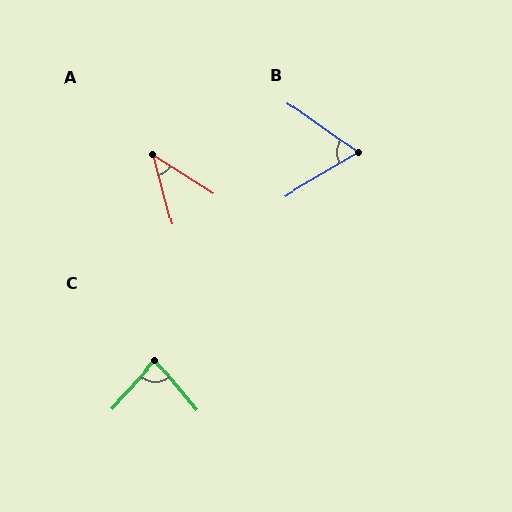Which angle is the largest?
C, at approximately 83 degrees.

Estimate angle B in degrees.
Approximately 66 degrees.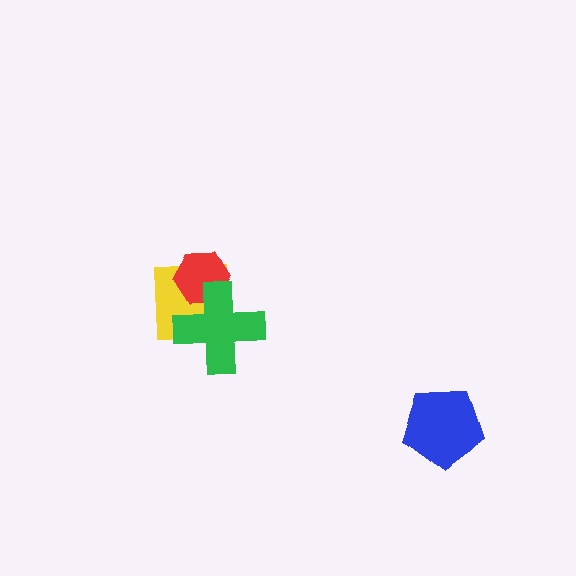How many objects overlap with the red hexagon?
2 objects overlap with the red hexagon.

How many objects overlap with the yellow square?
2 objects overlap with the yellow square.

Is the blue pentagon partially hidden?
No, no other shape covers it.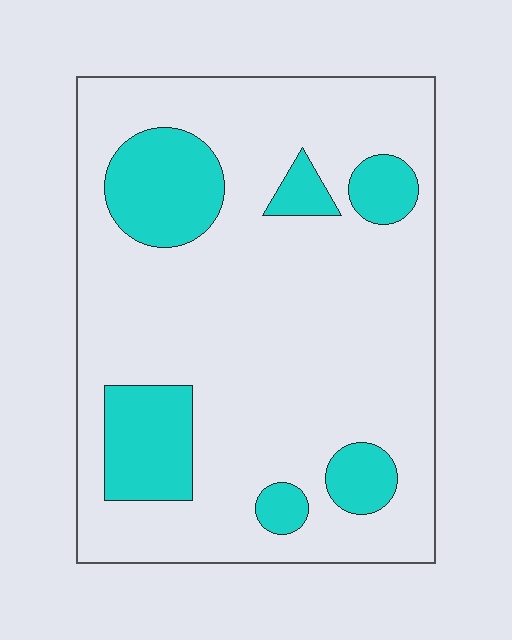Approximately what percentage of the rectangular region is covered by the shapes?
Approximately 20%.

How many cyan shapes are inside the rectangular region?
6.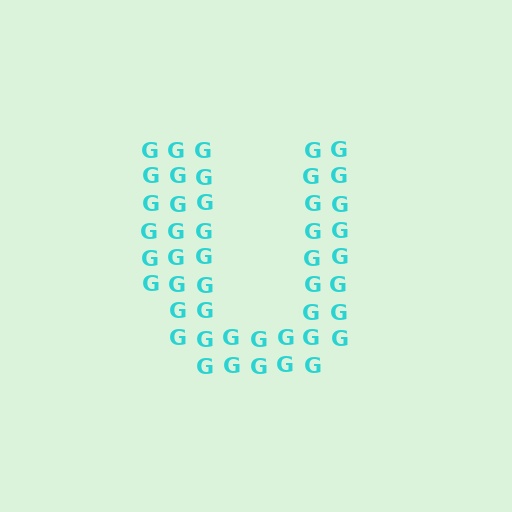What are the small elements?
The small elements are letter G's.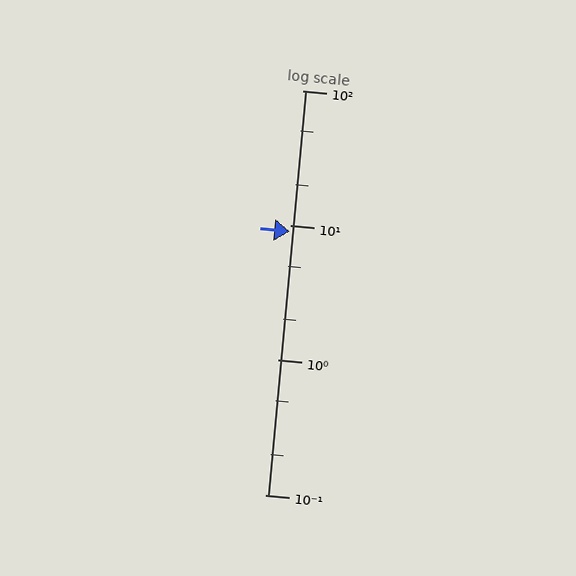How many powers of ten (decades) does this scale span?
The scale spans 3 decades, from 0.1 to 100.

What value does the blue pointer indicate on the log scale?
The pointer indicates approximately 9.